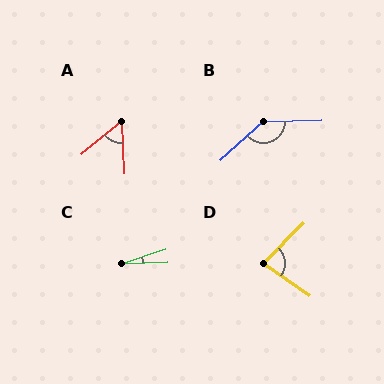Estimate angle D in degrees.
Approximately 80 degrees.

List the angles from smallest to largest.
C (16°), A (53°), D (80°), B (138°).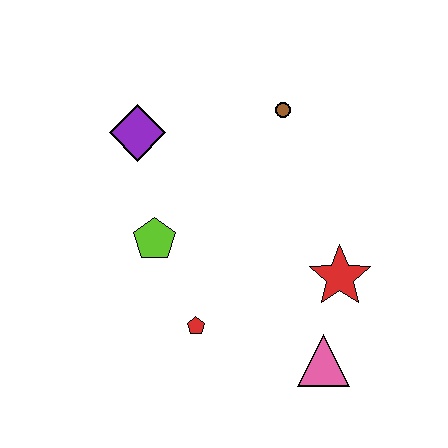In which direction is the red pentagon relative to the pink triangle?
The red pentagon is to the left of the pink triangle.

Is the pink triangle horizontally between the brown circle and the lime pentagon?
No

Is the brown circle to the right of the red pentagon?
Yes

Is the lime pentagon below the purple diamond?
Yes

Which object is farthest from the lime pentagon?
The pink triangle is farthest from the lime pentagon.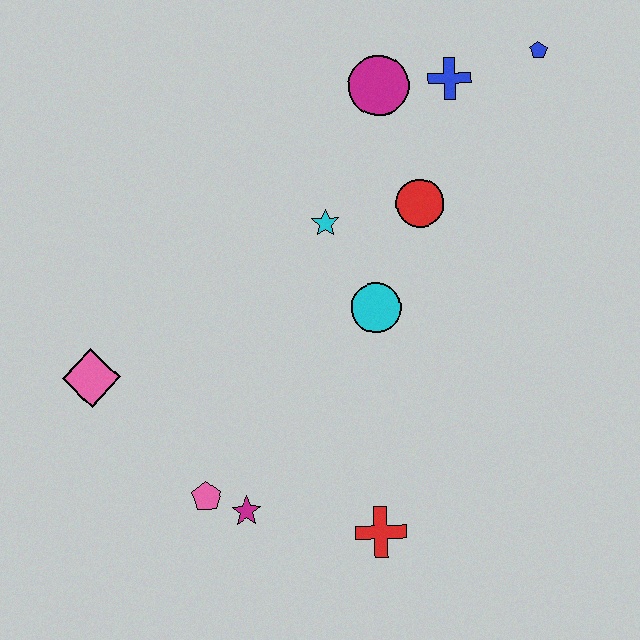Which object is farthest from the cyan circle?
The blue pentagon is farthest from the cyan circle.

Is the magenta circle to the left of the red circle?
Yes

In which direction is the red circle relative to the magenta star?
The red circle is above the magenta star.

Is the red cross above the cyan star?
No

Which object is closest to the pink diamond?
The pink pentagon is closest to the pink diamond.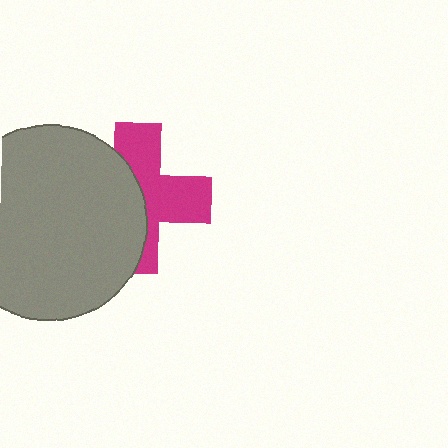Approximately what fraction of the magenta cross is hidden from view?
Roughly 49% of the magenta cross is hidden behind the gray circle.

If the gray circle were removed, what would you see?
You would see the complete magenta cross.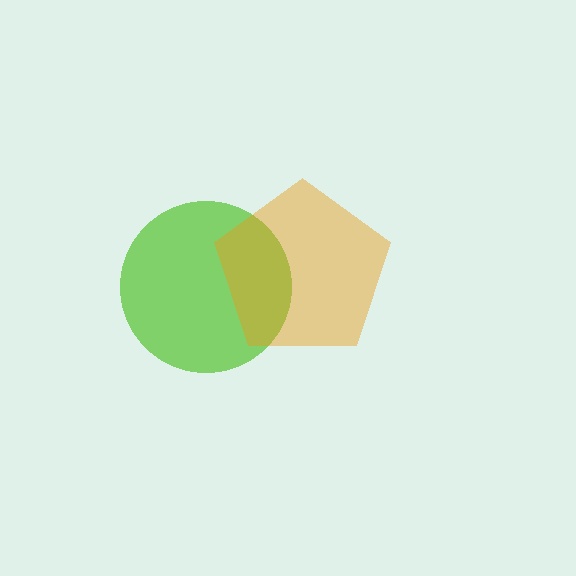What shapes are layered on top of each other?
The layered shapes are: a lime circle, an orange pentagon.